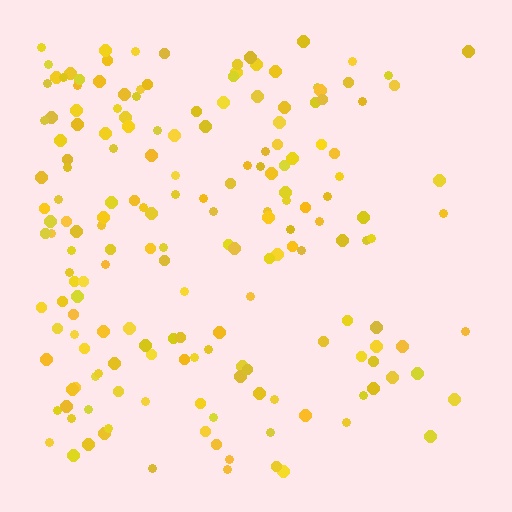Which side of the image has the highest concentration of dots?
The left.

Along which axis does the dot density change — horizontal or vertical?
Horizontal.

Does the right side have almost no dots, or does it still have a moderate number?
Still a moderate number, just noticeably fewer than the left.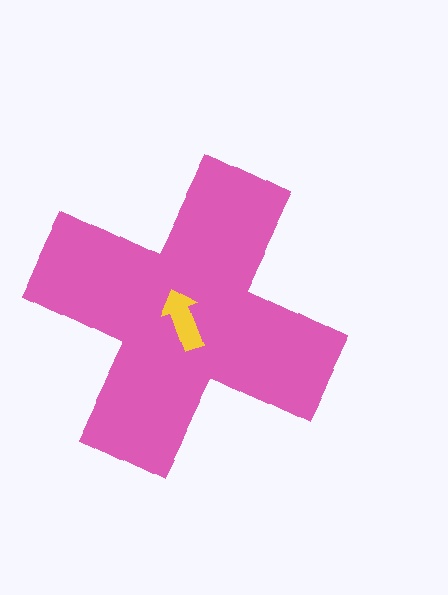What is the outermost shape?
The pink cross.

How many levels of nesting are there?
2.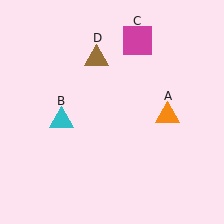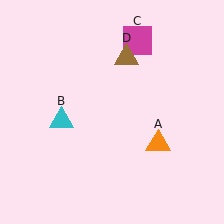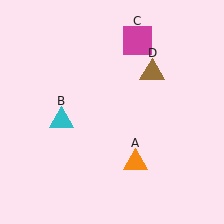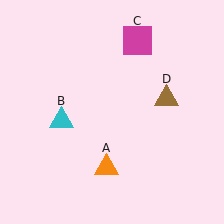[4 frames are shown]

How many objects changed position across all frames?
2 objects changed position: orange triangle (object A), brown triangle (object D).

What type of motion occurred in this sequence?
The orange triangle (object A), brown triangle (object D) rotated clockwise around the center of the scene.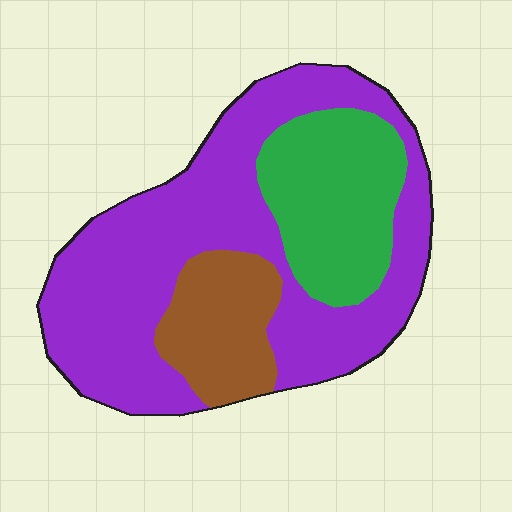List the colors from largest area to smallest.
From largest to smallest: purple, green, brown.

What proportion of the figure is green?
Green takes up less than a quarter of the figure.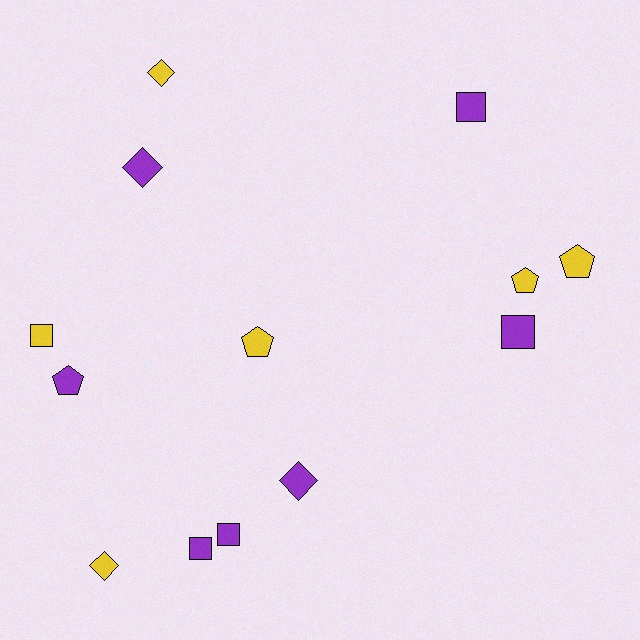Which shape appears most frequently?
Square, with 5 objects.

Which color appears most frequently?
Purple, with 7 objects.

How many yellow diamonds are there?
There are 2 yellow diamonds.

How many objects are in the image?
There are 13 objects.